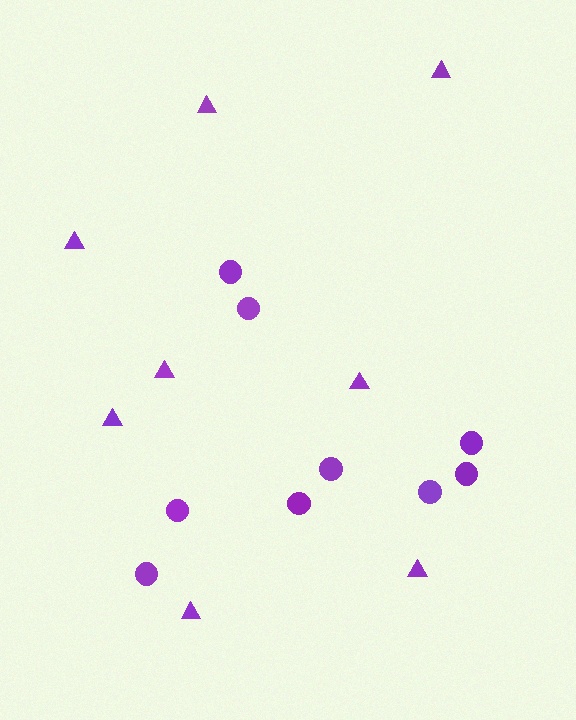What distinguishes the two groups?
There are 2 groups: one group of circles (9) and one group of triangles (8).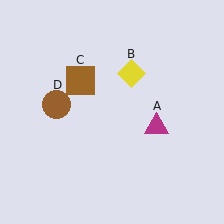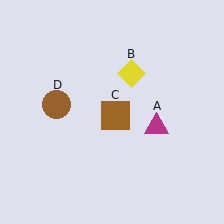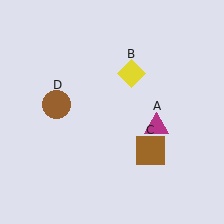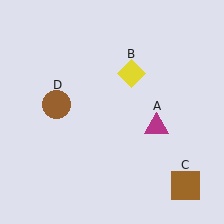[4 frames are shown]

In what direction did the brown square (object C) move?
The brown square (object C) moved down and to the right.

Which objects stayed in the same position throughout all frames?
Magenta triangle (object A) and yellow diamond (object B) and brown circle (object D) remained stationary.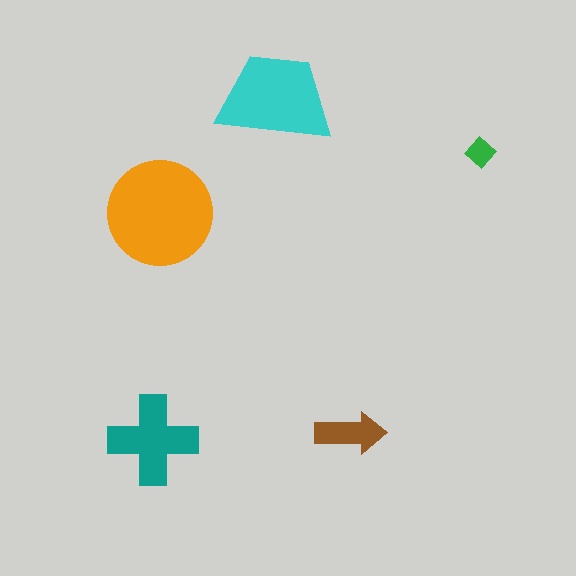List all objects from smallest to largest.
The green diamond, the brown arrow, the teal cross, the cyan trapezoid, the orange circle.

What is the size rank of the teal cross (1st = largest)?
3rd.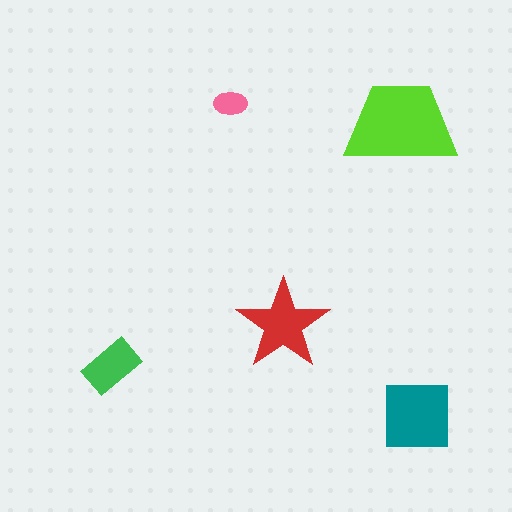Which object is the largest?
The lime trapezoid.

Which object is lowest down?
The teal square is bottommost.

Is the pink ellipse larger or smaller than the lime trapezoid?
Smaller.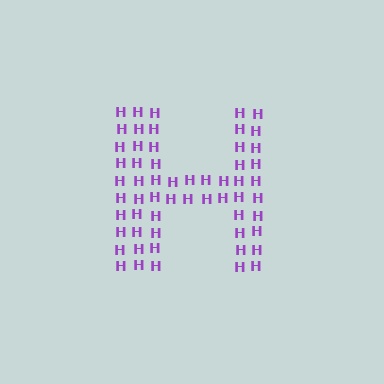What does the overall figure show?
The overall figure shows the letter H.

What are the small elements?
The small elements are letter H's.